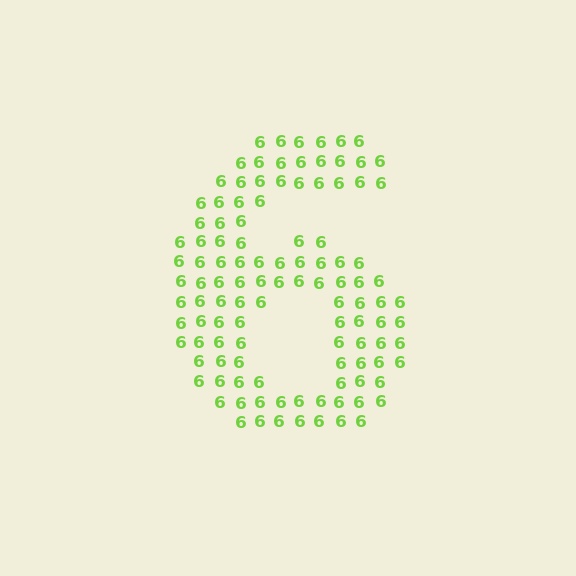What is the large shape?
The large shape is the digit 6.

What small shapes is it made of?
It is made of small digit 6's.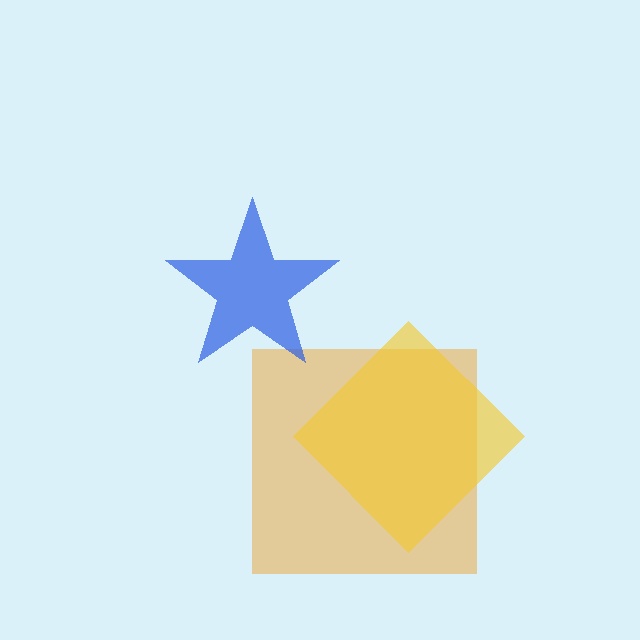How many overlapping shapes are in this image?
There are 3 overlapping shapes in the image.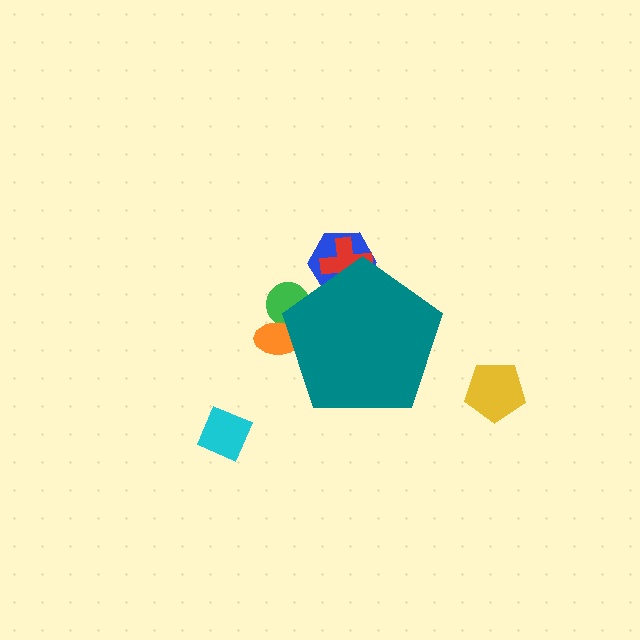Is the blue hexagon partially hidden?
Yes, the blue hexagon is partially hidden behind the teal pentagon.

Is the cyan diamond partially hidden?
No, the cyan diamond is fully visible.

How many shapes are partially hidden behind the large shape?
4 shapes are partially hidden.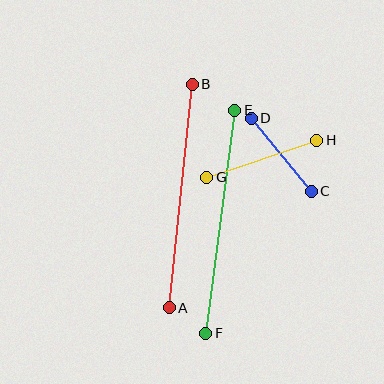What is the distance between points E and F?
The distance is approximately 225 pixels.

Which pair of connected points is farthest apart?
Points E and F are farthest apart.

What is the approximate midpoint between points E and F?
The midpoint is at approximately (220, 222) pixels.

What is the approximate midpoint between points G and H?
The midpoint is at approximately (262, 159) pixels.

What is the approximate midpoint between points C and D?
The midpoint is at approximately (281, 155) pixels.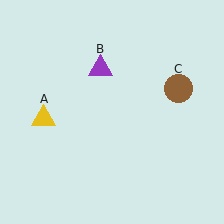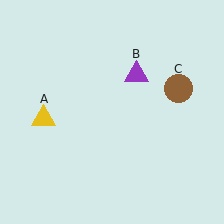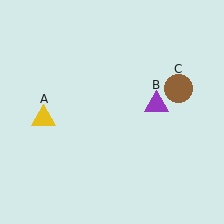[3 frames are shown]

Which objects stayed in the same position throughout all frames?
Yellow triangle (object A) and brown circle (object C) remained stationary.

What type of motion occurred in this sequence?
The purple triangle (object B) rotated clockwise around the center of the scene.